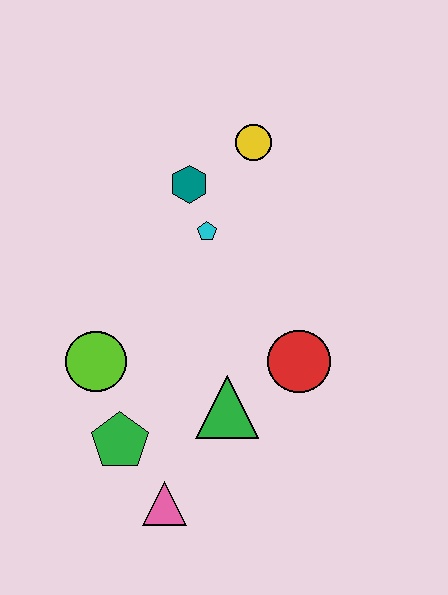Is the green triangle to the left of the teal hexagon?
No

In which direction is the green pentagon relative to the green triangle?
The green pentagon is to the left of the green triangle.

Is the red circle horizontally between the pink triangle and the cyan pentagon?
No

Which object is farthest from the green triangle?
The yellow circle is farthest from the green triangle.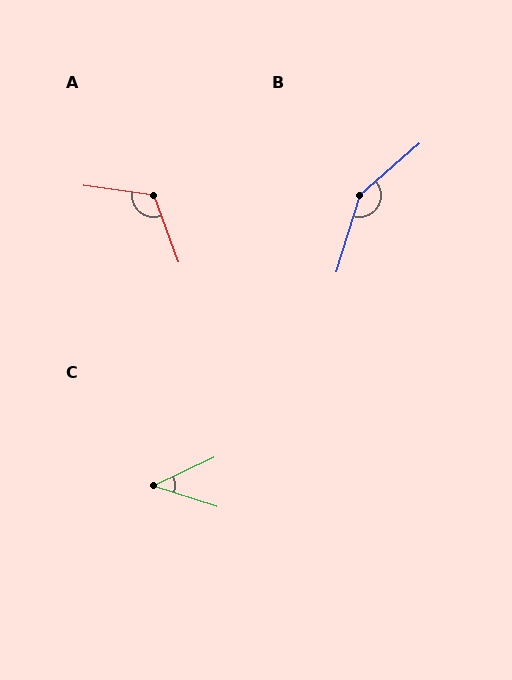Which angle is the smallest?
C, at approximately 43 degrees.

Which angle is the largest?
B, at approximately 147 degrees.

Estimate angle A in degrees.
Approximately 118 degrees.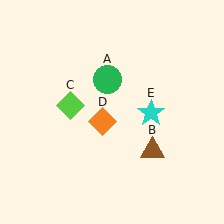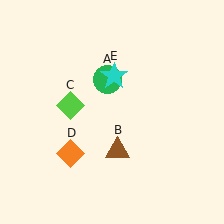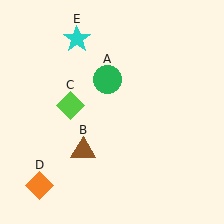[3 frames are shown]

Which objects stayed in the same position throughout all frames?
Green circle (object A) and lime diamond (object C) remained stationary.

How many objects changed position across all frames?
3 objects changed position: brown triangle (object B), orange diamond (object D), cyan star (object E).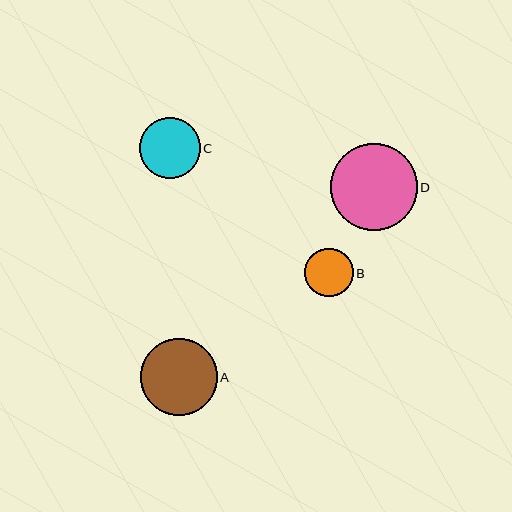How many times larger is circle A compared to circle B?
Circle A is approximately 1.6 times the size of circle B.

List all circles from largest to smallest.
From largest to smallest: D, A, C, B.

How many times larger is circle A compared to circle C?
Circle A is approximately 1.3 times the size of circle C.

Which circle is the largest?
Circle D is the largest with a size of approximately 87 pixels.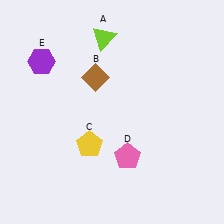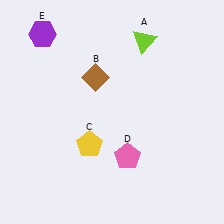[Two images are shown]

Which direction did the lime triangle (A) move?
The lime triangle (A) moved right.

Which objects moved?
The objects that moved are: the lime triangle (A), the purple hexagon (E).